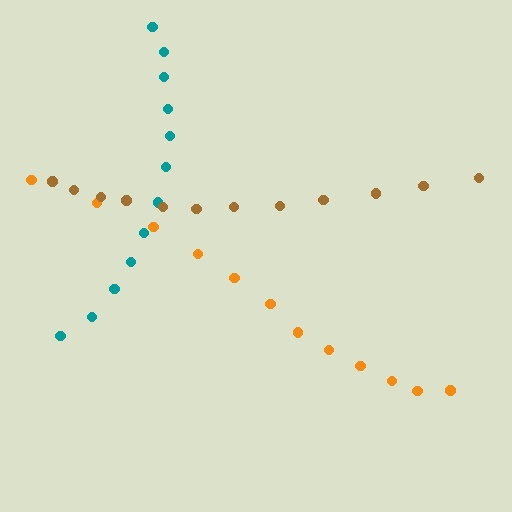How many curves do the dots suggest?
There are 3 distinct paths.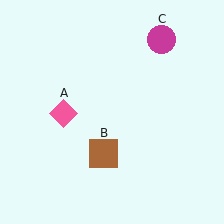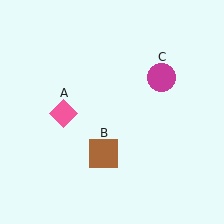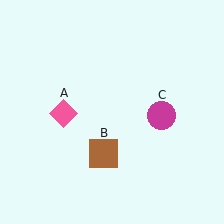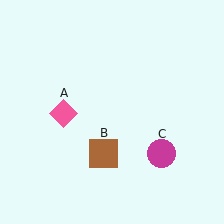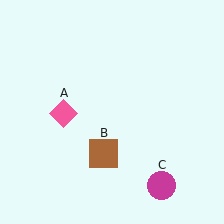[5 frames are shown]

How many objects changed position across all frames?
1 object changed position: magenta circle (object C).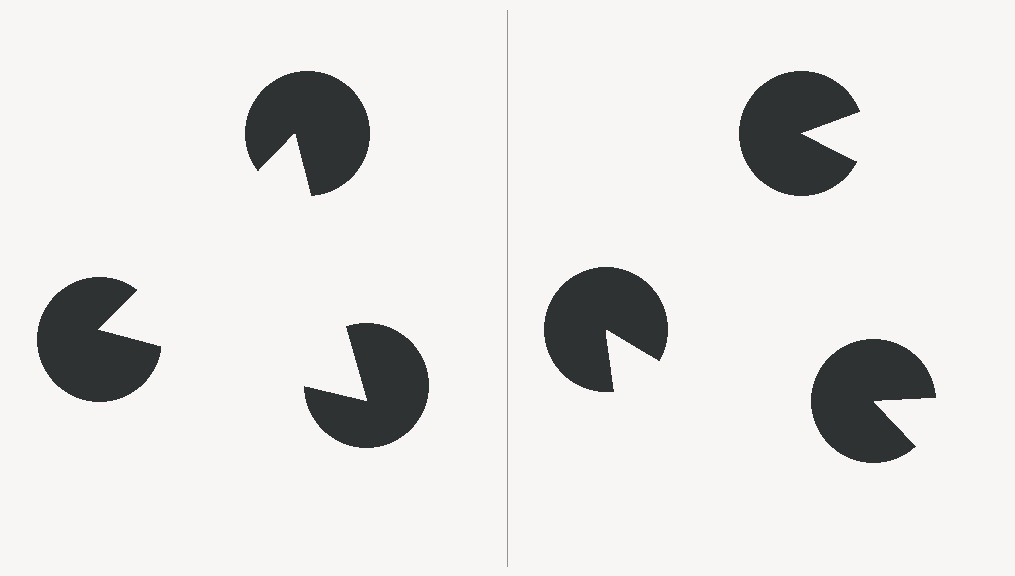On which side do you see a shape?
An illusory triangle appears on the left side. On the right side the wedge cuts are rotated, so no coherent shape forms.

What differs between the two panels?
The pac-man discs are positioned identically on both sides; only the wedge orientations differ. On the left they align to a triangle; on the right they are misaligned.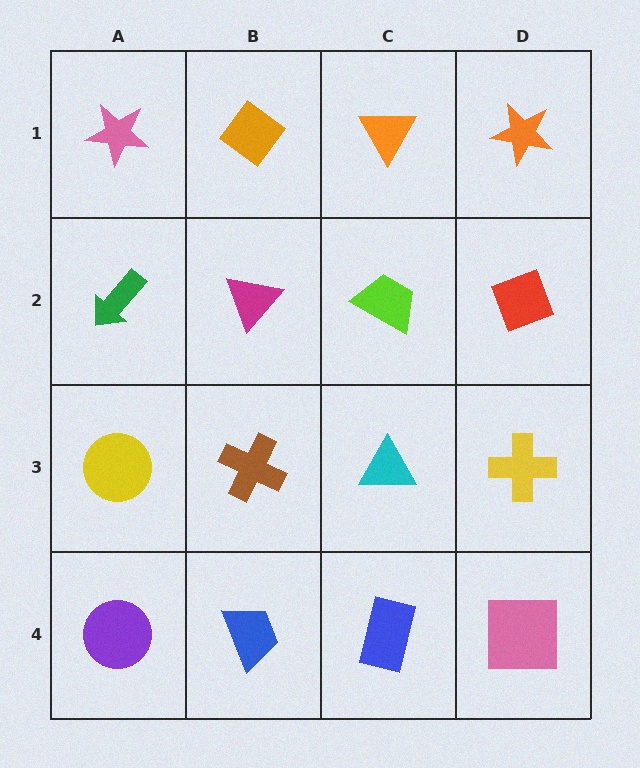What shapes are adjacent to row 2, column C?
An orange triangle (row 1, column C), a cyan triangle (row 3, column C), a magenta triangle (row 2, column B), a red diamond (row 2, column D).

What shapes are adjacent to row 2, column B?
An orange diamond (row 1, column B), a brown cross (row 3, column B), a green arrow (row 2, column A), a lime trapezoid (row 2, column C).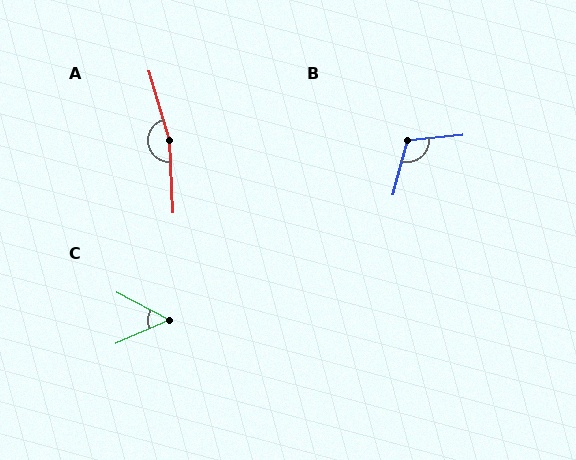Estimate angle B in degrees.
Approximately 110 degrees.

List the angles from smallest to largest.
C (51°), B (110°), A (167°).